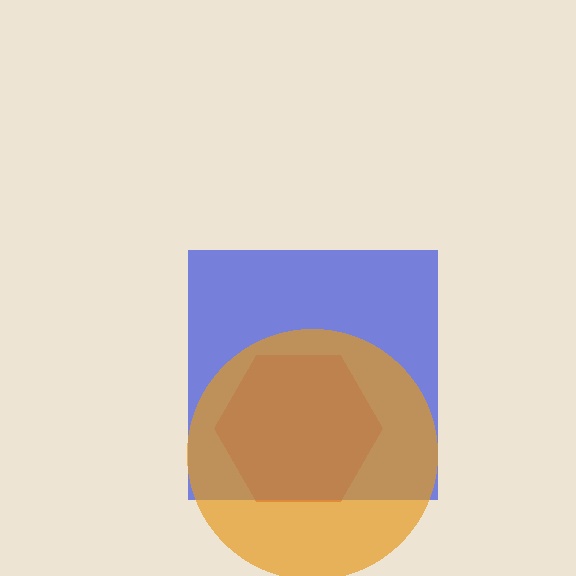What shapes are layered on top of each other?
The layered shapes are: a red hexagon, a blue square, an orange circle.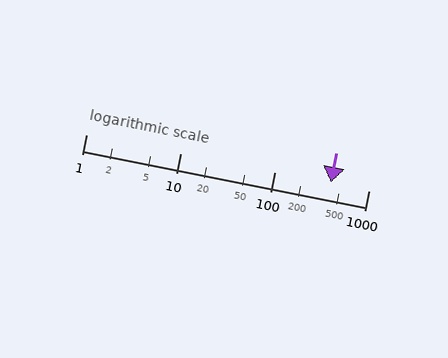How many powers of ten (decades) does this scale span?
The scale spans 3 decades, from 1 to 1000.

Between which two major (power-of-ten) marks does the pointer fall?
The pointer is between 100 and 1000.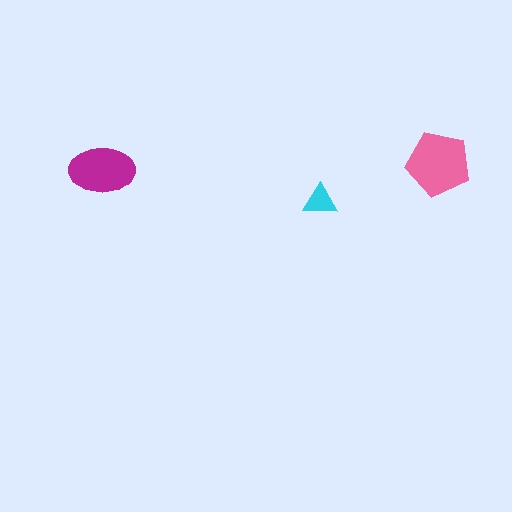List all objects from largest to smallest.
The pink pentagon, the magenta ellipse, the cyan triangle.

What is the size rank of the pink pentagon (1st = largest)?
1st.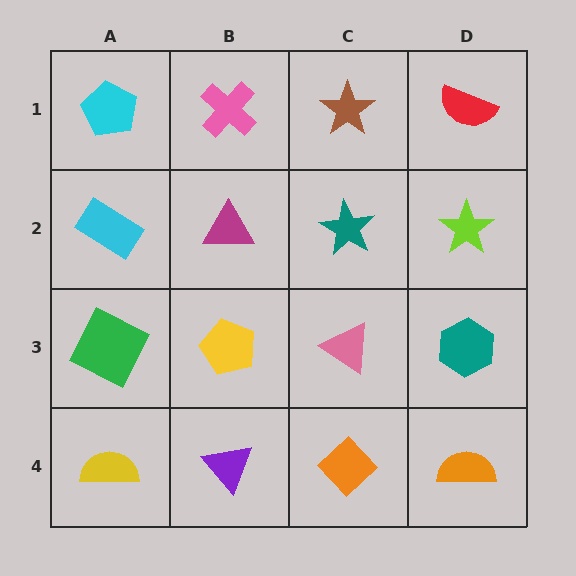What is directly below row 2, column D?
A teal hexagon.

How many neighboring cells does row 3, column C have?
4.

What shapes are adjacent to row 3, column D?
A lime star (row 2, column D), an orange semicircle (row 4, column D), a pink triangle (row 3, column C).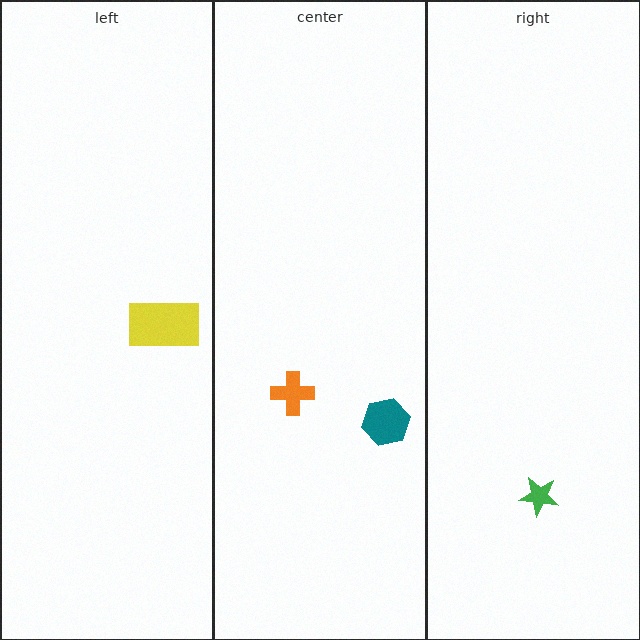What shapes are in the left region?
The yellow rectangle.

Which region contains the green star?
The right region.